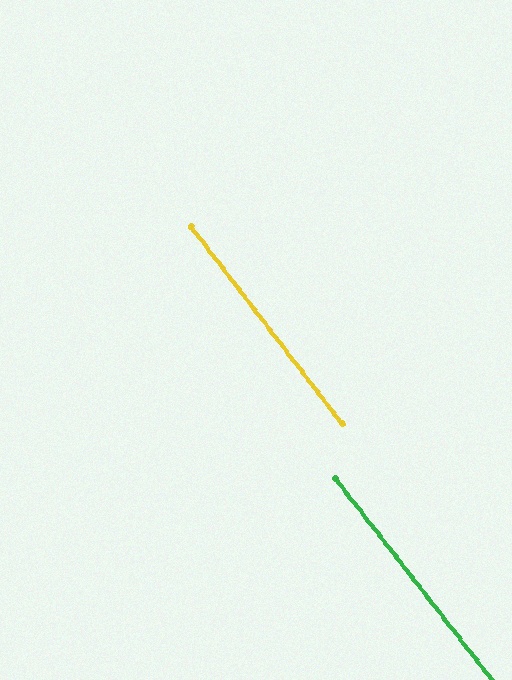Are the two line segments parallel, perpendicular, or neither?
Parallel — their directions differ by only 0.5°.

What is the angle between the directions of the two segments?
Approximately 1 degree.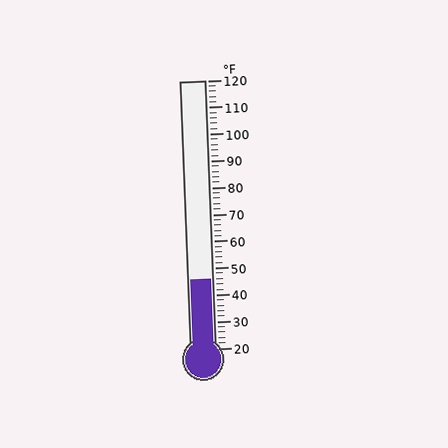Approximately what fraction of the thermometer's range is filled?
The thermometer is filled to approximately 25% of its range.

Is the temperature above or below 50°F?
The temperature is below 50°F.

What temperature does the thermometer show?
The thermometer shows approximately 46°F.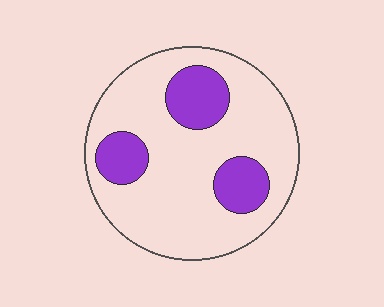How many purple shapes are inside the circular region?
3.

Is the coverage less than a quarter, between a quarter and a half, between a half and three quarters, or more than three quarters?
Less than a quarter.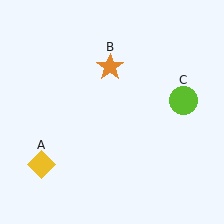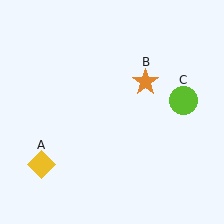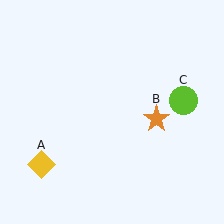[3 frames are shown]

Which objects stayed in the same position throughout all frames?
Yellow diamond (object A) and lime circle (object C) remained stationary.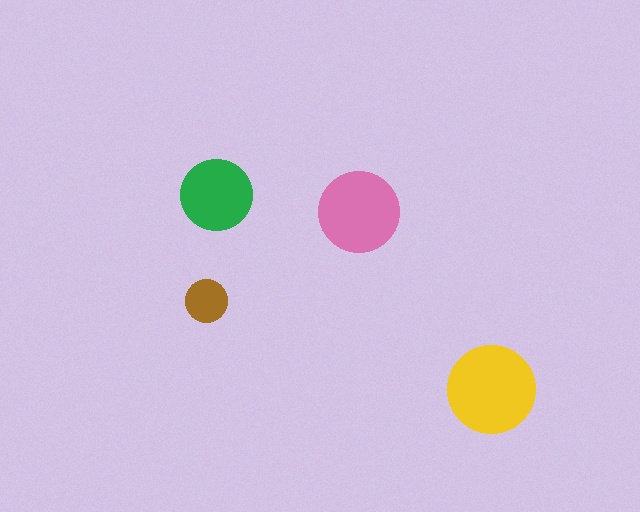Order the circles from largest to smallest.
the yellow one, the pink one, the green one, the brown one.